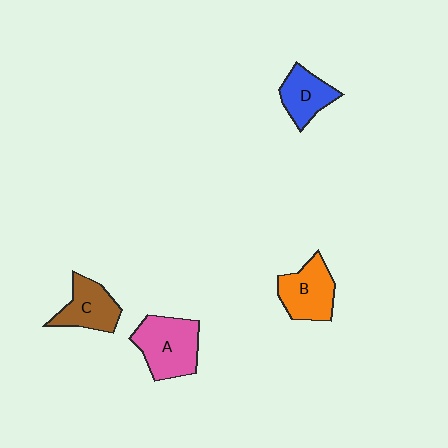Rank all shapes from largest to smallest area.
From largest to smallest: A (pink), B (orange), C (brown), D (blue).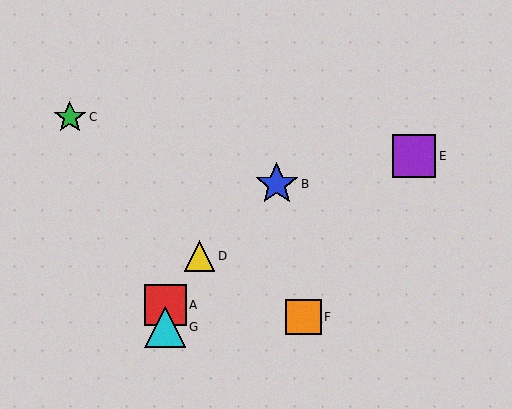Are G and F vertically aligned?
No, G is at x≈165 and F is at x≈303.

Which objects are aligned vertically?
Objects A, G are aligned vertically.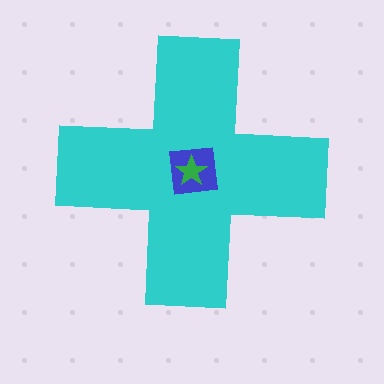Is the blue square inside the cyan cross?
Yes.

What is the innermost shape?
The green star.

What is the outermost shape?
The cyan cross.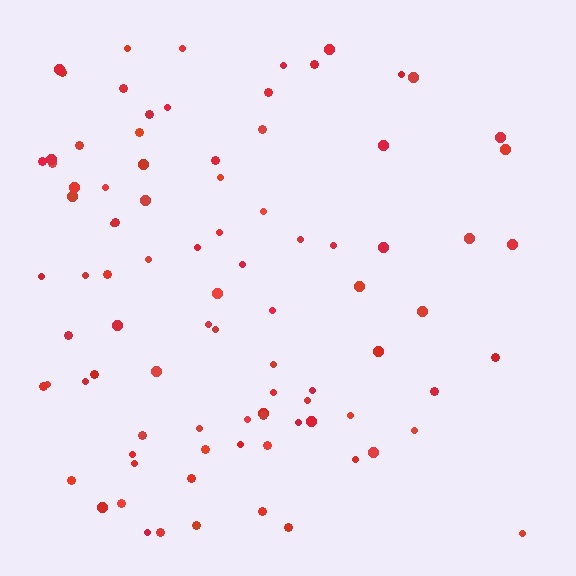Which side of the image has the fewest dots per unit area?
The right.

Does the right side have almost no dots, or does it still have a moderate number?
Still a moderate number, just noticeably fewer than the left.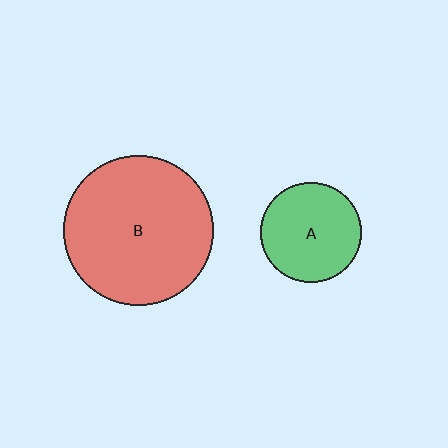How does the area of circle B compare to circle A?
Approximately 2.2 times.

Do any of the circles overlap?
No, none of the circles overlap.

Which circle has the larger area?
Circle B (red).